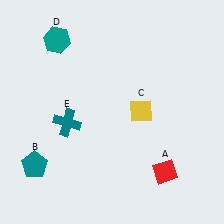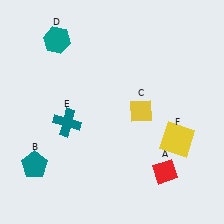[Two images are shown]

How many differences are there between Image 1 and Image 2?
There is 1 difference between the two images.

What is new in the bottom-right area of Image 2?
A yellow square (F) was added in the bottom-right area of Image 2.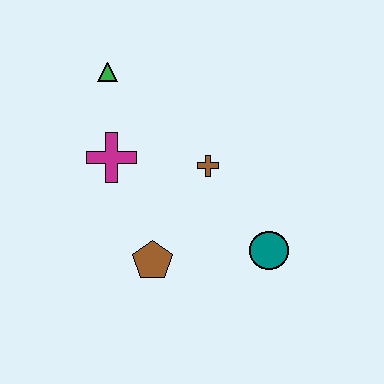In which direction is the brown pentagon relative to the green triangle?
The brown pentagon is below the green triangle.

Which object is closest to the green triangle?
The magenta cross is closest to the green triangle.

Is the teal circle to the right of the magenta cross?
Yes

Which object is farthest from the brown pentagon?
The green triangle is farthest from the brown pentagon.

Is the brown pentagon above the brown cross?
No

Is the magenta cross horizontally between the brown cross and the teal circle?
No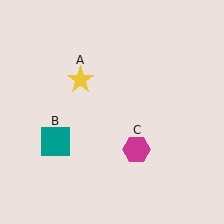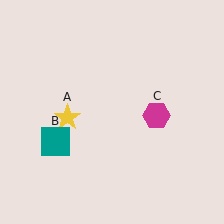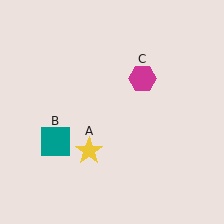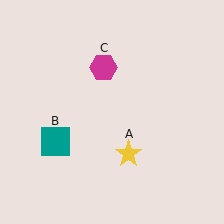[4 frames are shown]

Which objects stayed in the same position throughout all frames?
Teal square (object B) remained stationary.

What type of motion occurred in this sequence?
The yellow star (object A), magenta hexagon (object C) rotated counterclockwise around the center of the scene.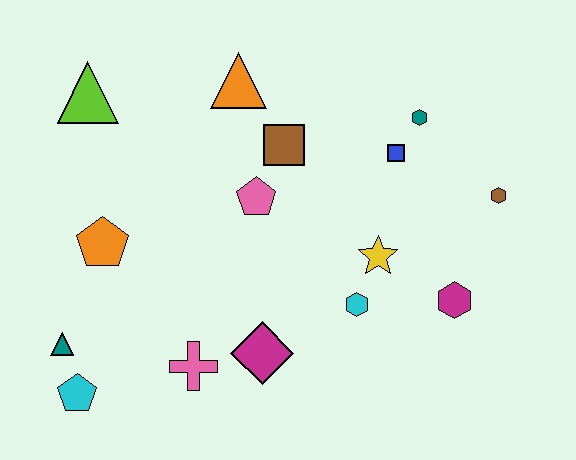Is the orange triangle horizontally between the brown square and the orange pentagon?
Yes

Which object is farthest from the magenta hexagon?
The lime triangle is farthest from the magenta hexagon.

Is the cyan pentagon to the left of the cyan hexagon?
Yes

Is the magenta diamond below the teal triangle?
Yes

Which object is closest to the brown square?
The pink pentagon is closest to the brown square.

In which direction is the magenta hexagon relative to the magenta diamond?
The magenta hexagon is to the right of the magenta diamond.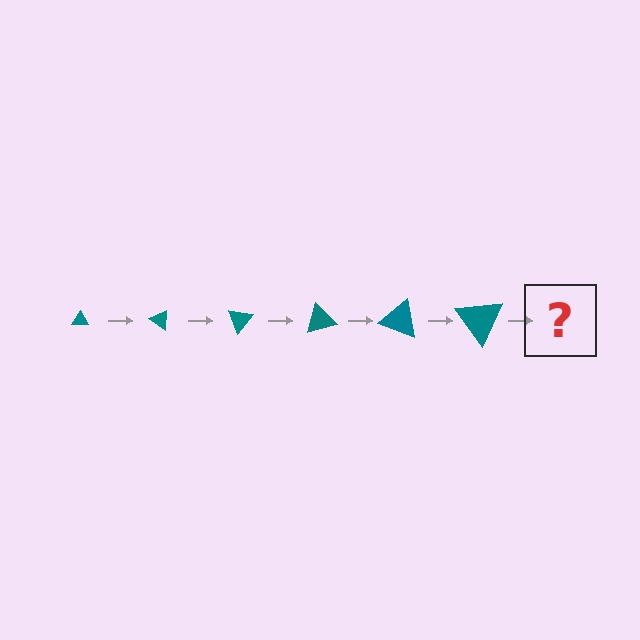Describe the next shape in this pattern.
It should be a triangle, larger than the previous one and rotated 210 degrees from the start.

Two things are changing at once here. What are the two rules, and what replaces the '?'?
The two rules are that the triangle grows larger each step and it rotates 35 degrees each step. The '?' should be a triangle, larger than the previous one and rotated 210 degrees from the start.